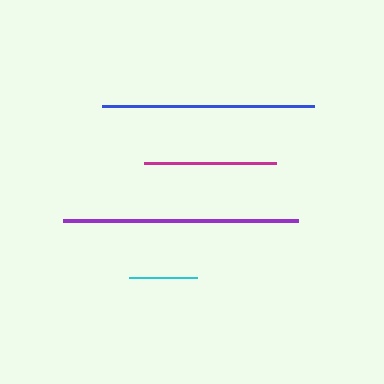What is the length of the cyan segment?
The cyan segment is approximately 68 pixels long.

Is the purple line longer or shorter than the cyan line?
The purple line is longer than the cyan line.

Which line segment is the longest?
The purple line is the longest at approximately 234 pixels.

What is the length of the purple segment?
The purple segment is approximately 234 pixels long.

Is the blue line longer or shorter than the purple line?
The purple line is longer than the blue line.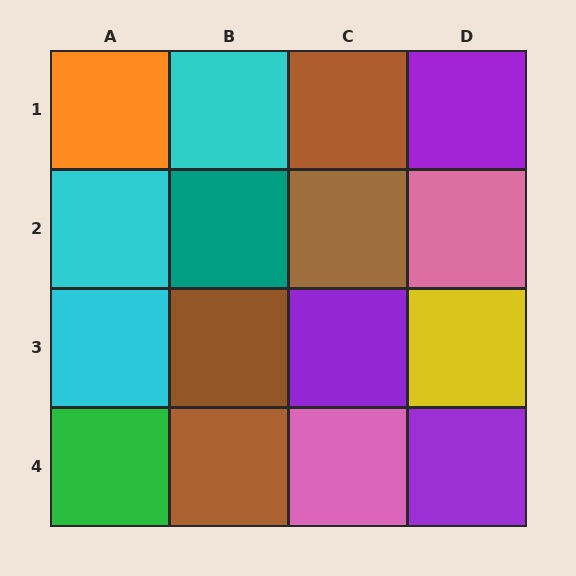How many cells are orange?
1 cell is orange.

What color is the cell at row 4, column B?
Brown.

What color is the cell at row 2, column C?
Brown.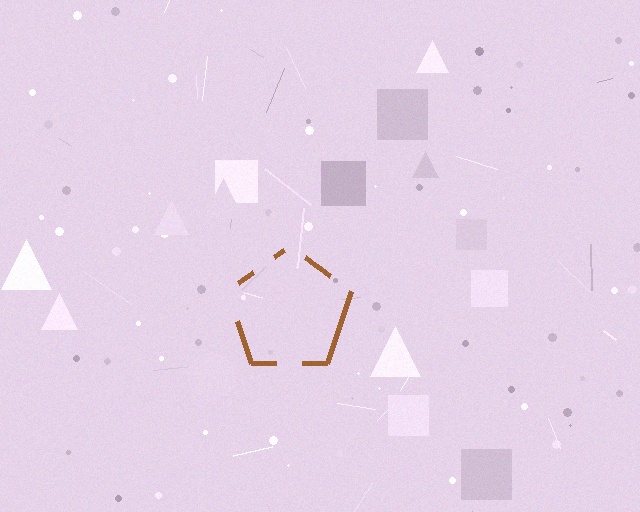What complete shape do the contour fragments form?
The contour fragments form a pentagon.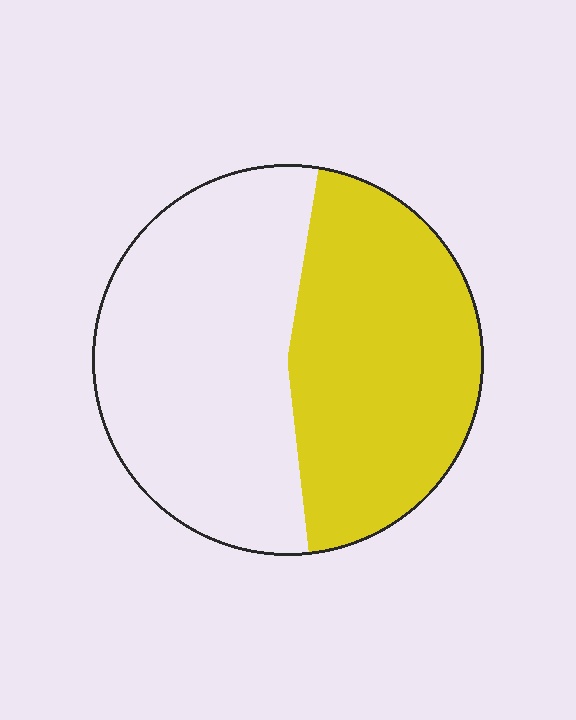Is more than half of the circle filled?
No.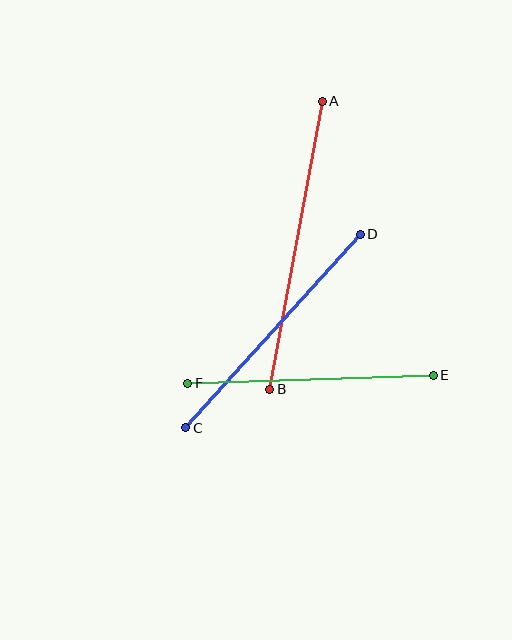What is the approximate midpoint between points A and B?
The midpoint is at approximately (296, 245) pixels.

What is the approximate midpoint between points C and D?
The midpoint is at approximately (273, 331) pixels.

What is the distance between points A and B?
The distance is approximately 293 pixels.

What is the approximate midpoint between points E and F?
The midpoint is at approximately (311, 379) pixels.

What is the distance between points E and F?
The distance is approximately 245 pixels.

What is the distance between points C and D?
The distance is approximately 261 pixels.